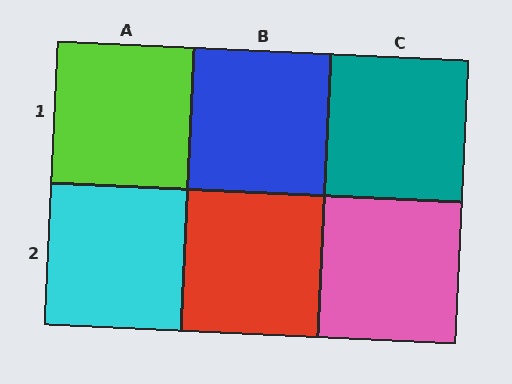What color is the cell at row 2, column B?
Red.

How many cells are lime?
1 cell is lime.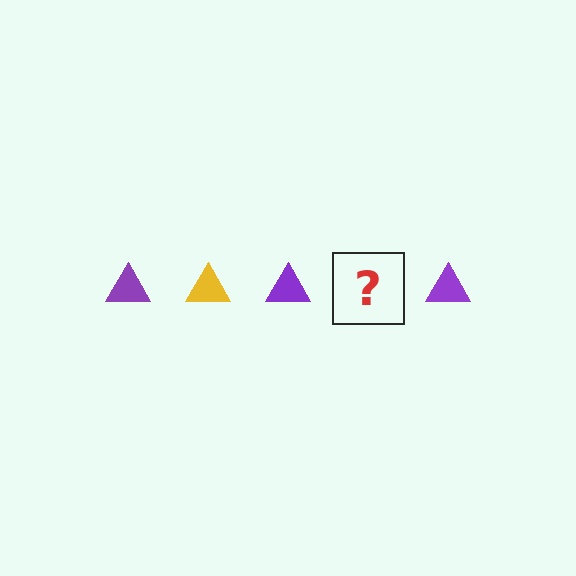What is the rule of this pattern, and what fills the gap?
The rule is that the pattern cycles through purple, yellow triangles. The gap should be filled with a yellow triangle.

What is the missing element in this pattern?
The missing element is a yellow triangle.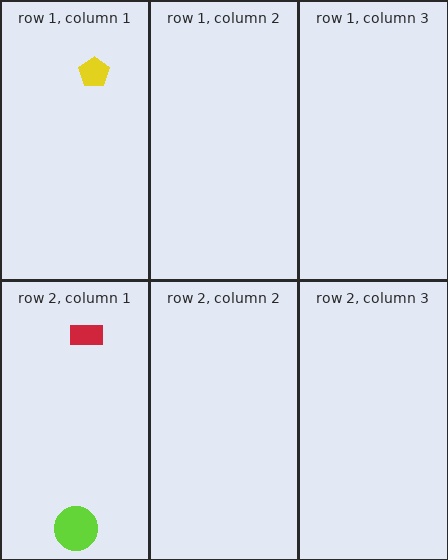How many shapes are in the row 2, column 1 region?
2.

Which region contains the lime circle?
The row 2, column 1 region.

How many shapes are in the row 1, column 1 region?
1.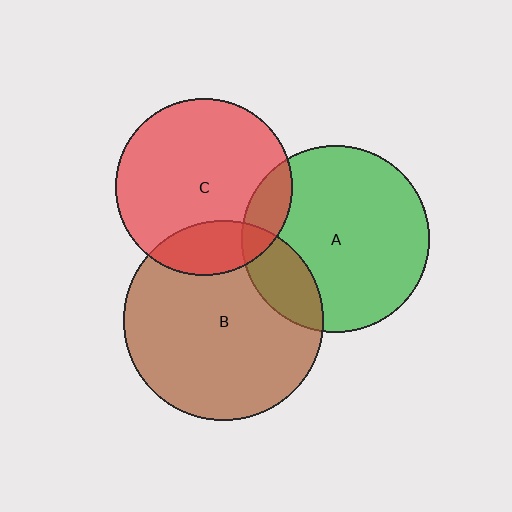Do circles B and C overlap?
Yes.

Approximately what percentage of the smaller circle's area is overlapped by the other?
Approximately 20%.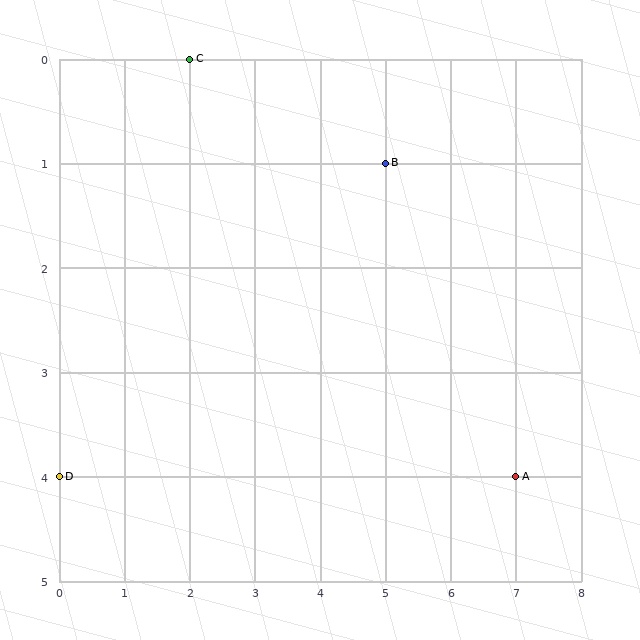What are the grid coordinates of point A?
Point A is at grid coordinates (7, 4).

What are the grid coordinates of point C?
Point C is at grid coordinates (2, 0).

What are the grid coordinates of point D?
Point D is at grid coordinates (0, 4).